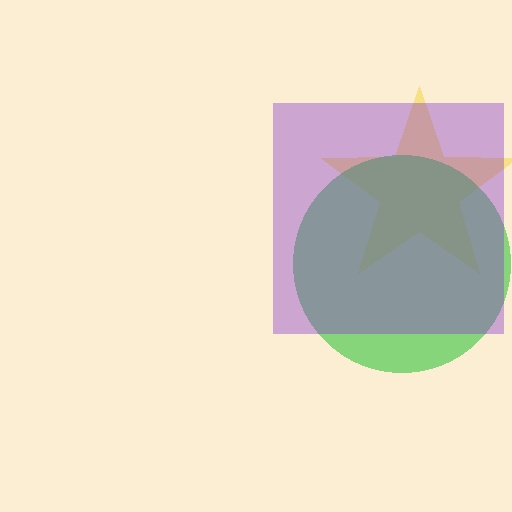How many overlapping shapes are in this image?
There are 3 overlapping shapes in the image.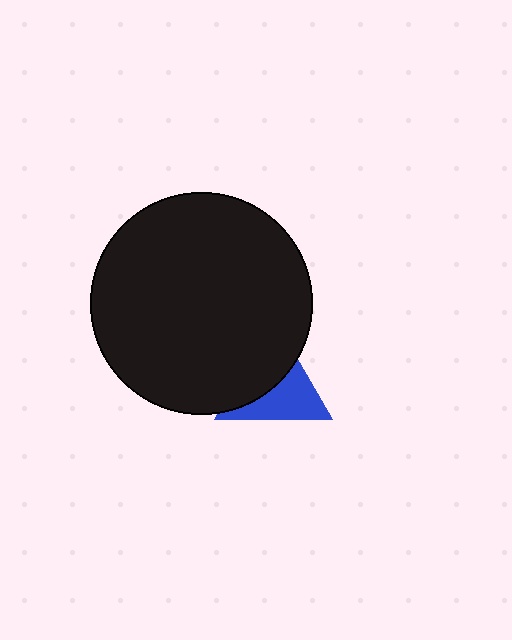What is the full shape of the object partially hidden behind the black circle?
The partially hidden object is a blue triangle.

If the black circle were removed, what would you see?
You would see the complete blue triangle.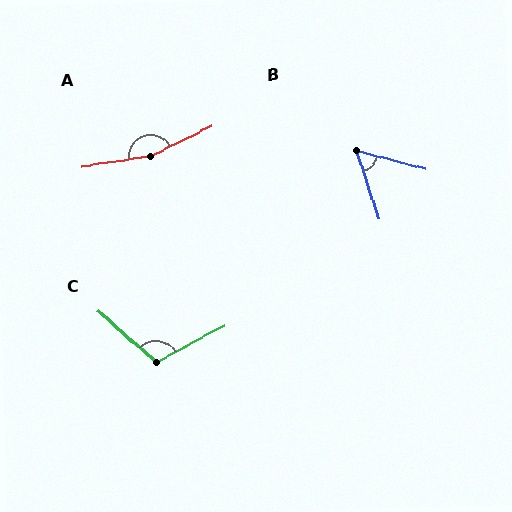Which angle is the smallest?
B, at approximately 57 degrees.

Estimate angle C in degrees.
Approximately 111 degrees.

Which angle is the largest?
A, at approximately 163 degrees.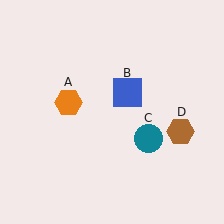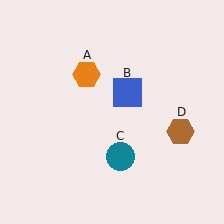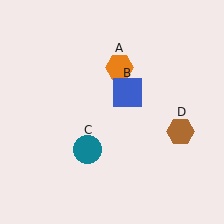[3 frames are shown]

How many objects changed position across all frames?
2 objects changed position: orange hexagon (object A), teal circle (object C).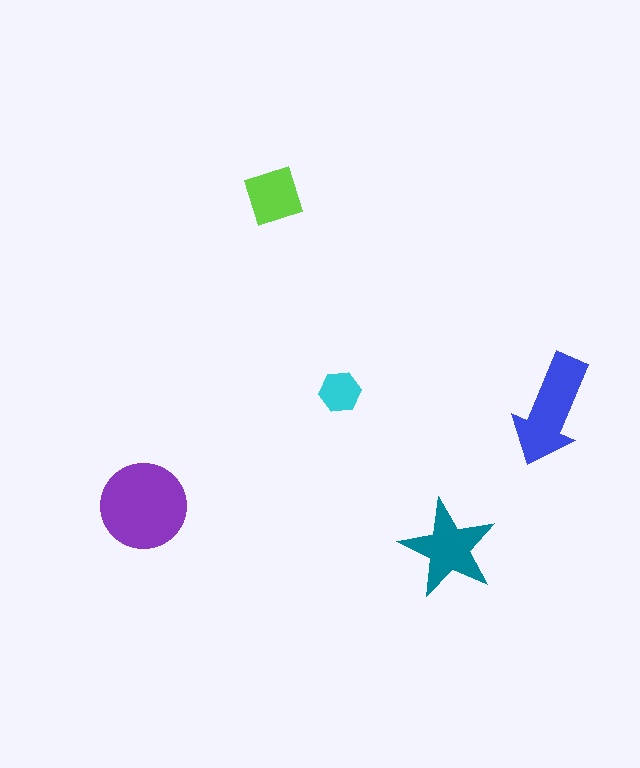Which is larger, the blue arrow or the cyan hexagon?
The blue arrow.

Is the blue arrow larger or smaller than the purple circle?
Smaller.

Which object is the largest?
The purple circle.